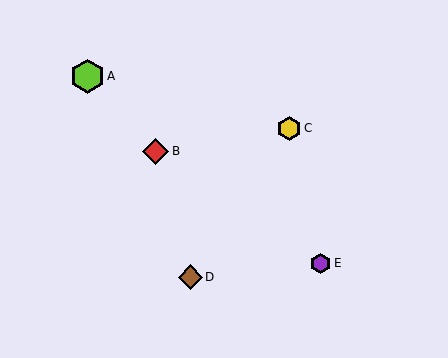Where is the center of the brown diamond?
The center of the brown diamond is at (190, 277).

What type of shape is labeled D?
Shape D is a brown diamond.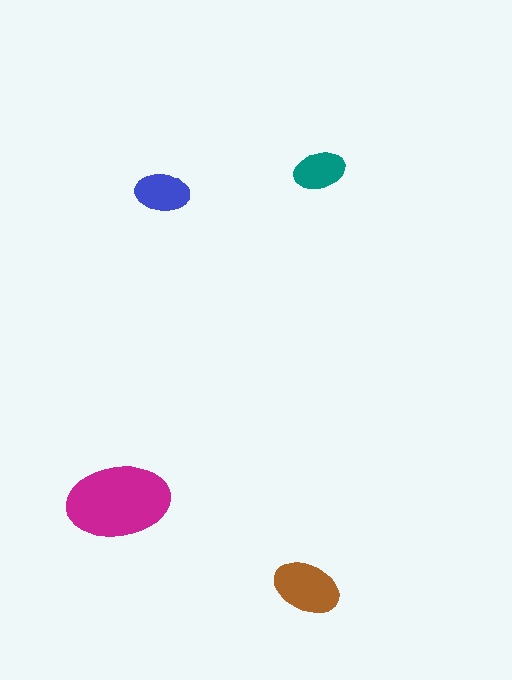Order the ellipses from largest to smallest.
the magenta one, the brown one, the blue one, the teal one.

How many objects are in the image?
There are 4 objects in the image.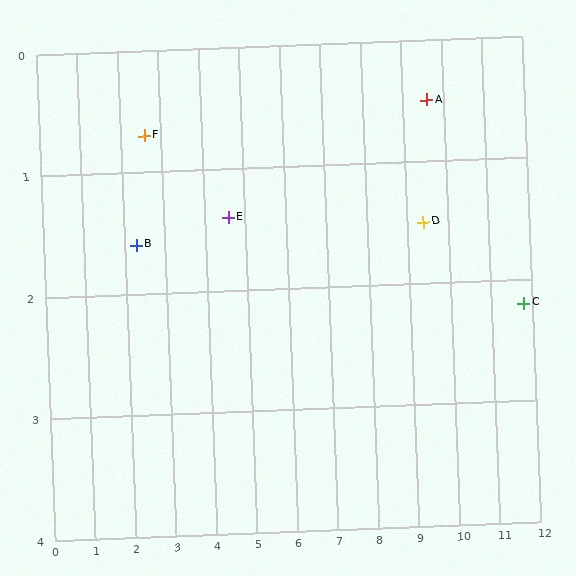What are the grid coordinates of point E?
Point E is at approximately (4.6, 1.4).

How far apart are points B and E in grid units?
Points B and E are about 2.3 grid units apart.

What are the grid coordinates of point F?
Point F is at approximately (2.6, 0.7).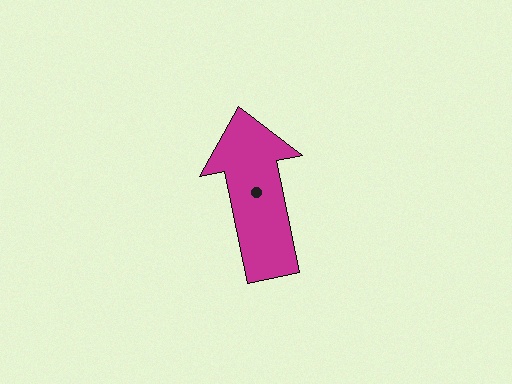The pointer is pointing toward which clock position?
Roughly 12 o'clock.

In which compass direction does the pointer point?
North.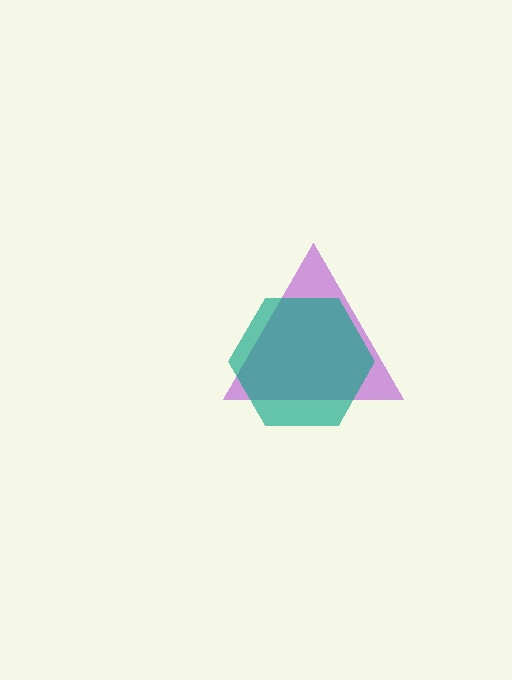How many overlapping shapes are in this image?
There are 2 overlapping shapes in the image.